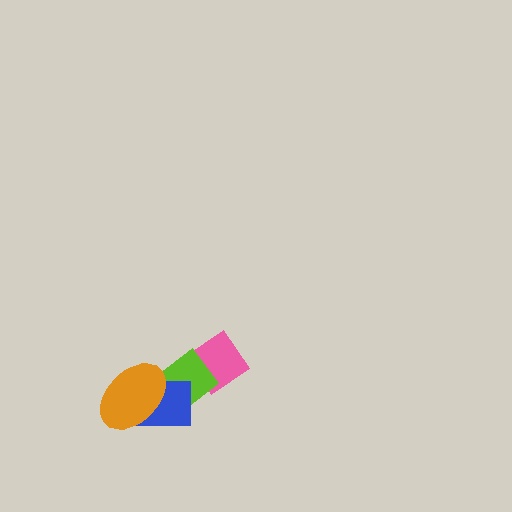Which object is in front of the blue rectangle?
The orange ellipse is in front of the blue rectangle.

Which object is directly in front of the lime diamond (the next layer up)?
The blue rectangle is directly in front of the lime diamond.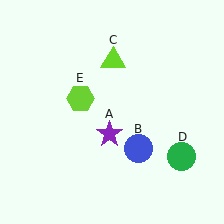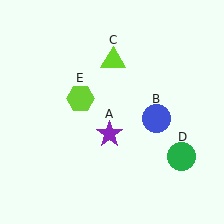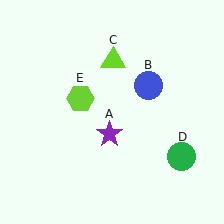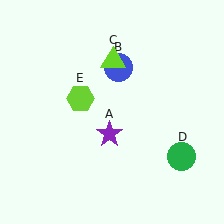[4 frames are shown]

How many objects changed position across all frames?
1 object changed position: blue circle (object B).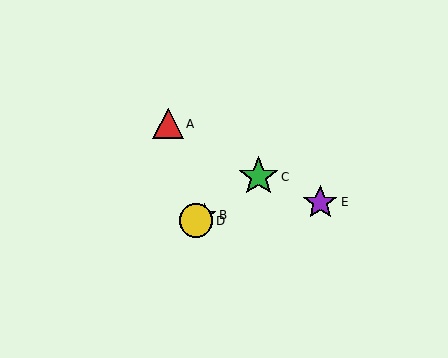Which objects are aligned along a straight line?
Objects B, C, D are aligned along a straight line.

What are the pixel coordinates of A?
Object A is at (168, 124).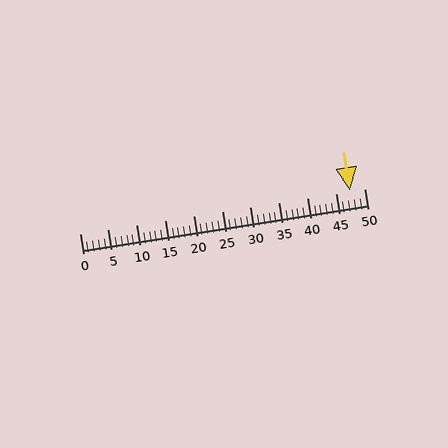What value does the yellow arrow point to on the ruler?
The yellow arrow points to approximately 47.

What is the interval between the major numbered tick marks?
The major tick marks are spaced 5 units apart.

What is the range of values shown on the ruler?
The ruler shows values from 0 to 50.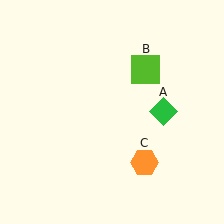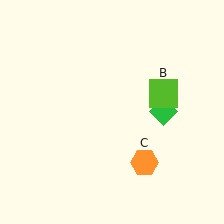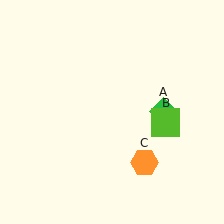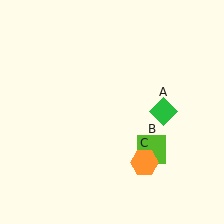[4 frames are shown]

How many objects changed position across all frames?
1 object changed position: lime square (object B).